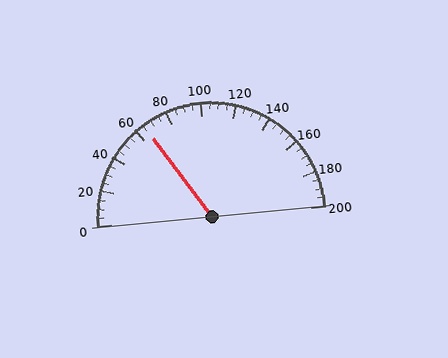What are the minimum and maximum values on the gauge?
The gauge ranges from 0 to 200.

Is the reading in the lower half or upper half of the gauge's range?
The reading is in the lower half of the range (0 to 200).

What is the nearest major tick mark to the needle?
The nearest major tick mark is 60.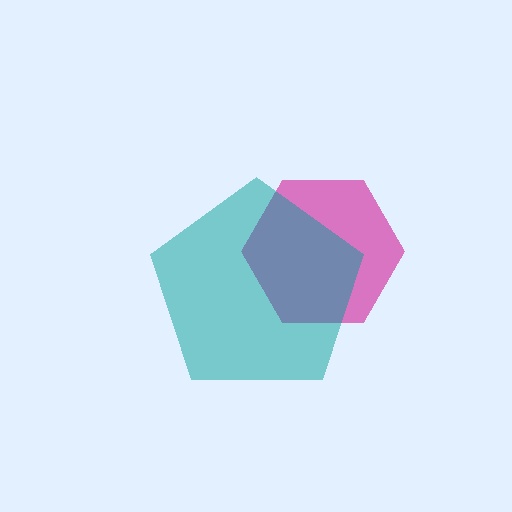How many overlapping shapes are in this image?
There are 2 overlapping shapes in the image.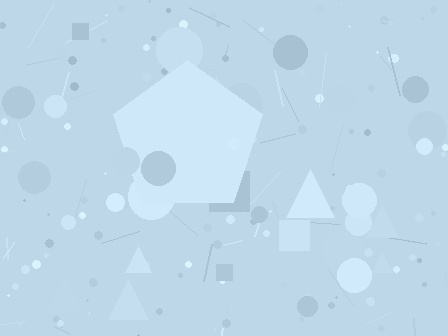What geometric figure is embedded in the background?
A pentagon is embedded in the background.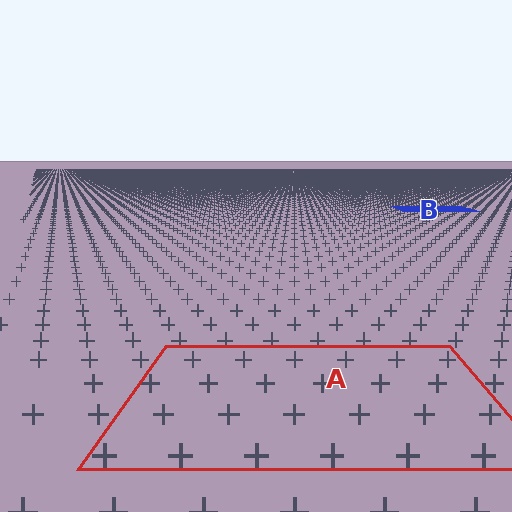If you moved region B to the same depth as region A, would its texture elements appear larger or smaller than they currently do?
They would appear larger. At a closer depth, the same texture elements are projected at a bigger on-screen size.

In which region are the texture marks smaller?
The texture marks are smaller in region B, because it is farther away.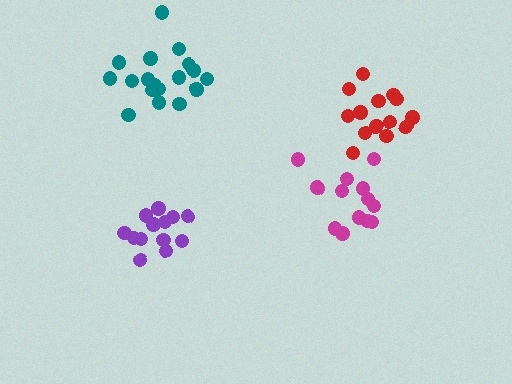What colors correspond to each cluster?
The clusters are colored: purple, teal, red, magenta.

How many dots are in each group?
Group 1: 13 dots, Group 2: 18 dots, Group 3: 14 dots, Group 4: 13 dots (58 total).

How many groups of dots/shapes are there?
There are 4 groups.